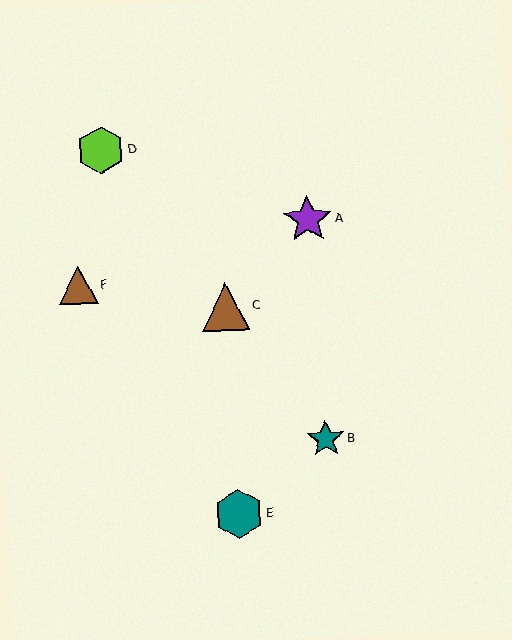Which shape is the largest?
The purple star (labeled A) is the largest.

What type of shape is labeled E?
Shape E is a teal hexagon.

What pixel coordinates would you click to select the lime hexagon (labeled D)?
Click at (101, 150) to select the lime hexagon D.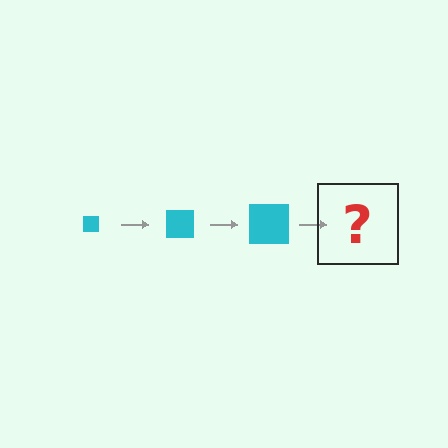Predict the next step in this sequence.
The next step is a cyan square, larger than the previous one.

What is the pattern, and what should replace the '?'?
The pattern is that the square gets progressively larger each step. The '?' should be a cyan square, larger than the previous one.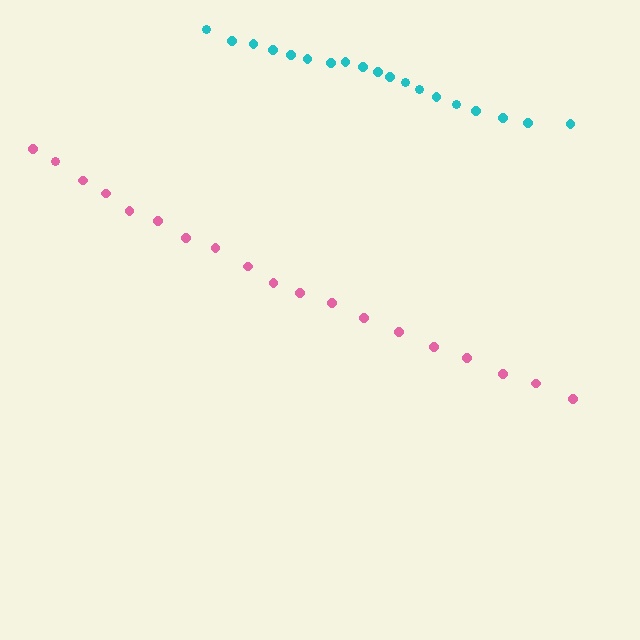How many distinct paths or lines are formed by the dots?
There are 2 distinct paths.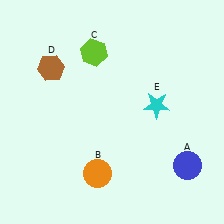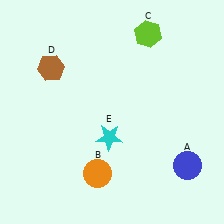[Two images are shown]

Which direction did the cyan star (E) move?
The cyan star (E) moved left.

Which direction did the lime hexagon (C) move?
The lime hexagon (C) moved right.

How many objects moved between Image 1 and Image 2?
2 objects moved between the two images.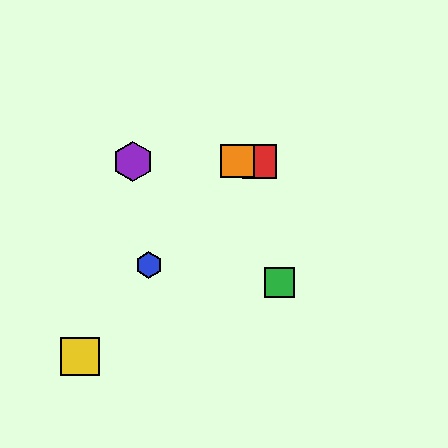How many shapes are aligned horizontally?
3 shapes (the red square, the purple hexagon, the orange square) are aligned horizontally.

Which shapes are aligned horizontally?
The red square, the purple hexagon, the orange square are aligned horizontally.